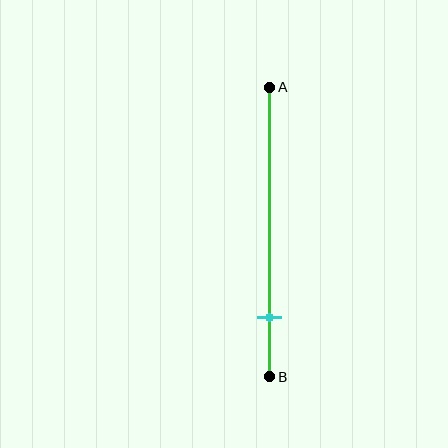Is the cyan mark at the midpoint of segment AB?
No, the mark is at about 80% from A, not at the 50% midpoint.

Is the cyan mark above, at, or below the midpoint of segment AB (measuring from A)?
The cyan mark is below the midpoint of segment AB.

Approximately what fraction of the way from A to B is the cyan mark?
The cyan mark is approximately 80% of the way from A to B.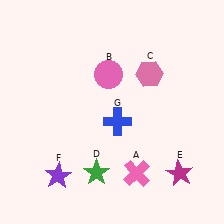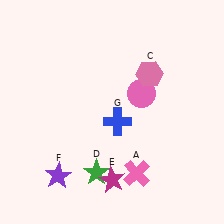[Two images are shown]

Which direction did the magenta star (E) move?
The magenta star (E) moved left.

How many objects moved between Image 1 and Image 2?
2 objects moved between the two images.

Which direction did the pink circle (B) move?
The pink circle (B) moved right.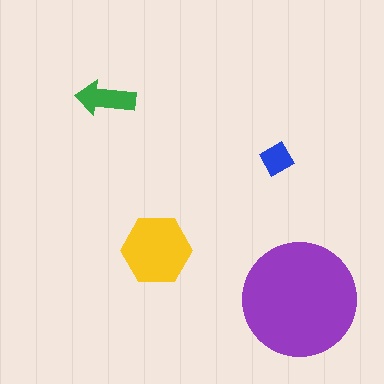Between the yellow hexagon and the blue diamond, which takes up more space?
The yellow hexagon.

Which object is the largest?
The purple circle.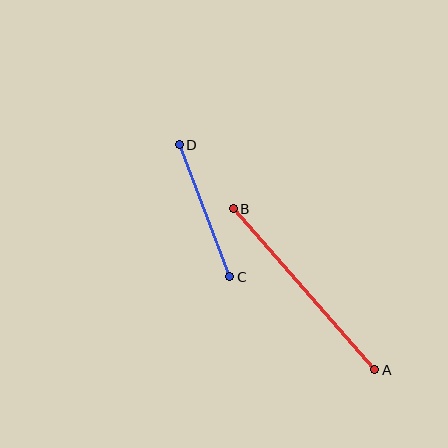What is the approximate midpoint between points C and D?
The midpoint is at approximately (205, 211) pixels.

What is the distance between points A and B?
The distance is approximately 214 pixels.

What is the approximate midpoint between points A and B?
The midpoint is at approximately (304, 289) pixels.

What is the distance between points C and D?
The distance is approximately 141 pixels.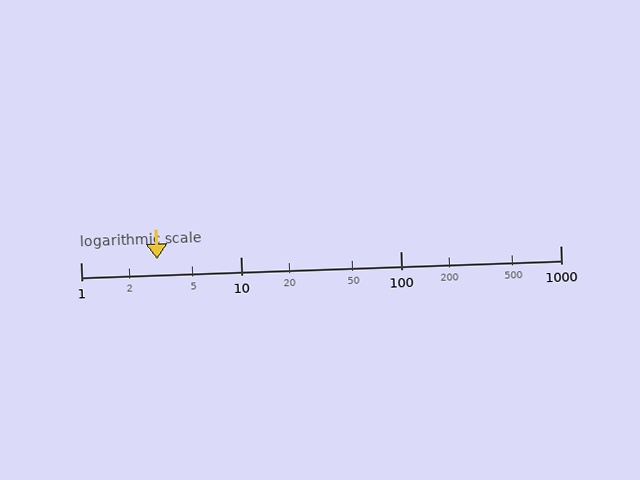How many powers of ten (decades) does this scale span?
The scale spans 3 decades, from 1 to 1000.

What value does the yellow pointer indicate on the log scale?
The pointer indicates approximately 3.